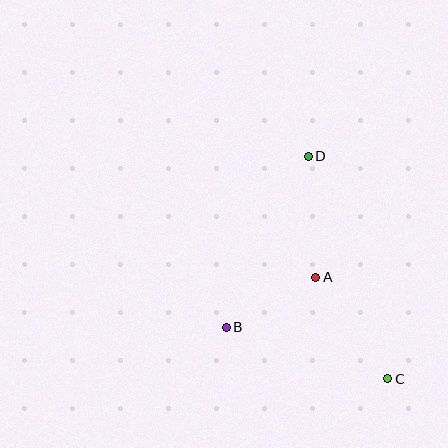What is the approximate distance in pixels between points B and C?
The distance between B and C is approximately 169 pixels.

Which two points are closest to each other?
Points A and B are closest to each other.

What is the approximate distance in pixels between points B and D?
The distance between B and D is approximately 190 pixels.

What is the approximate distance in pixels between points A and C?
The distance between A and C is approximately 124 pixels.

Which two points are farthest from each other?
Points C and D are farthest from each other.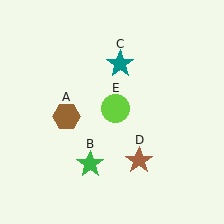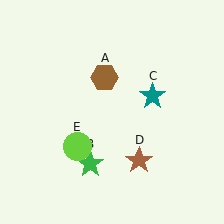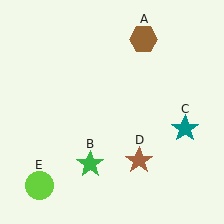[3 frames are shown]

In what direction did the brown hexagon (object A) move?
The brown hexagon (object A) moved up and to the right.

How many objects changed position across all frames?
3 objects changed position: brown hexagon (object A), teal star (object C), lime circle (object E).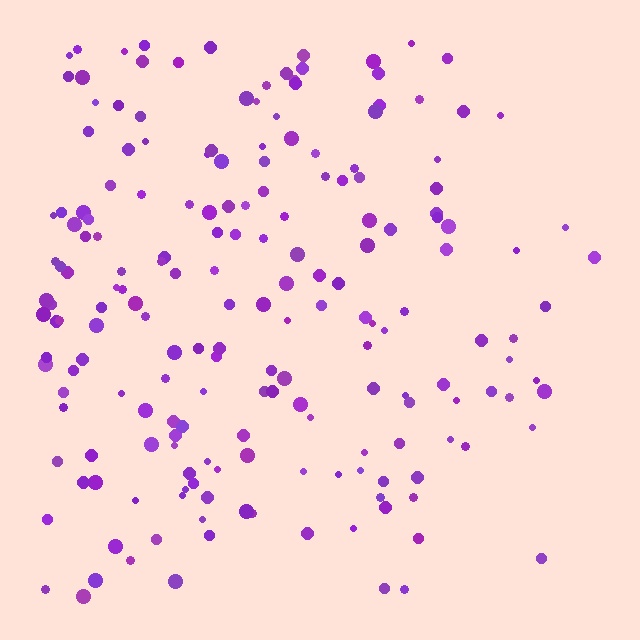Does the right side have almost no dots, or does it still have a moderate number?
Still a moderate number, just noticeably fewer than the left.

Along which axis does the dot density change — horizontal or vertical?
Horizontal.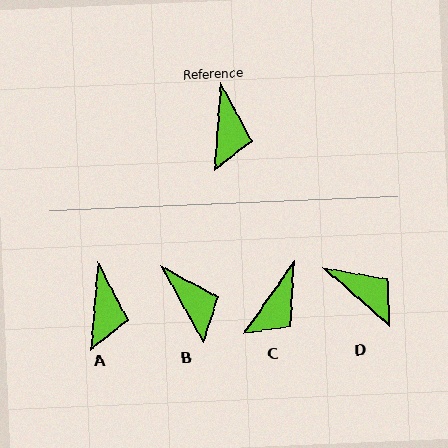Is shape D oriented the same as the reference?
No, it is off by about 53 degrees.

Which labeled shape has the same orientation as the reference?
A.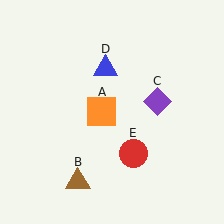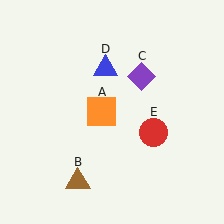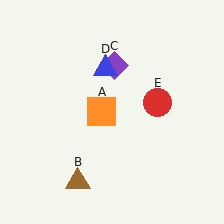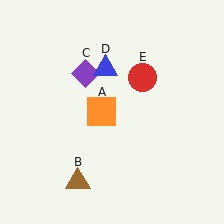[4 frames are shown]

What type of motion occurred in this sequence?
The purple diamond (object C), red circle (object E) rotated counterclockwise around the center of the scene.